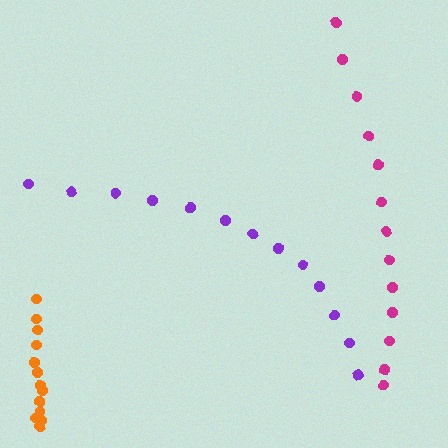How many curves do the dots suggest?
There are 3 distinct paths.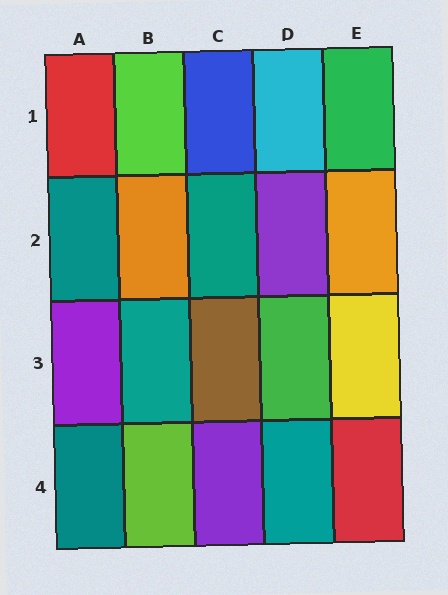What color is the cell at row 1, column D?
Cyan.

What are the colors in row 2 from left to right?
Teal, orange, teal, purple, orange.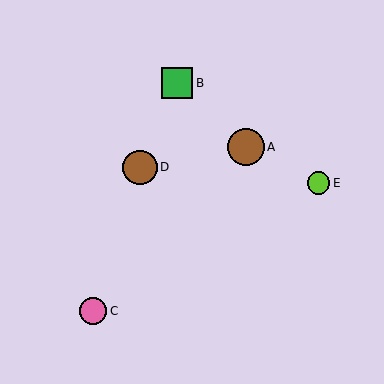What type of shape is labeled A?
Shape A is a brown circle.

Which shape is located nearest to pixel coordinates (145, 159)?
The brown circle (labeled D) at (140, 167) is nearest to that location.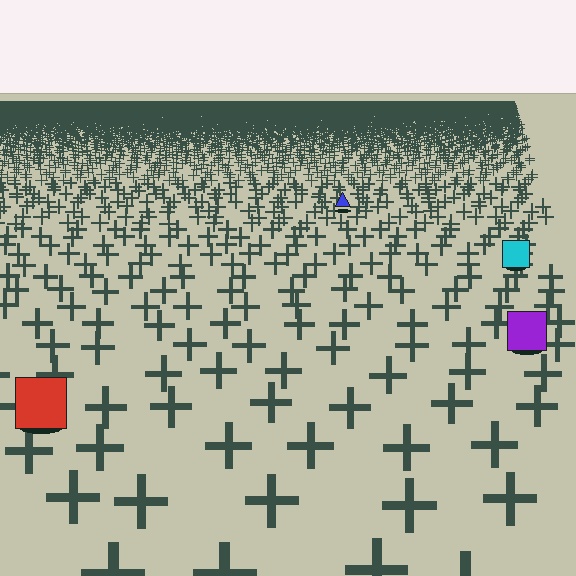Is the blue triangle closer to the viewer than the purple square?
No. The purple square is closer — you can tell from the texture gradient: the ground texture is coarser near it.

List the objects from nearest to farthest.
From nearest to farthest: the red square, the purple square, the cyan square, the blue triangle.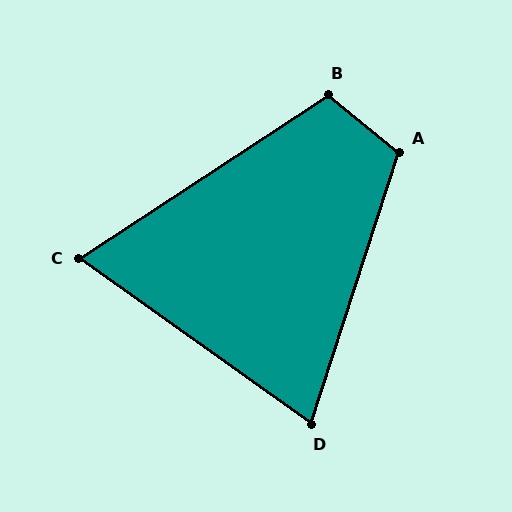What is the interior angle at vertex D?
Approximately 73 degrees (acute).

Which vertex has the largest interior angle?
A, at approximately 111 degrees.